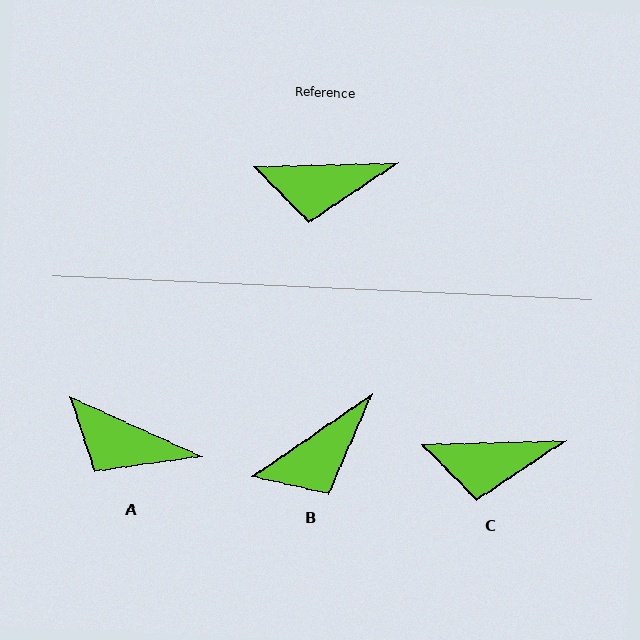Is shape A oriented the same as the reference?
No, it is off by about 26 degrees.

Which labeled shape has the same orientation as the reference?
C.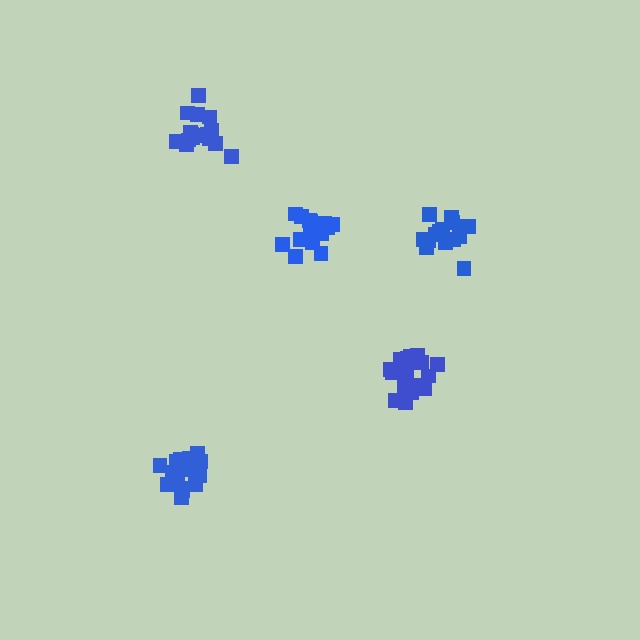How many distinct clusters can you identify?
There are 5 distinct clusters.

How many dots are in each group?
Group 1: 17 dots, Group 2: 19 dots, Group 3: 18 dots, Group 4: 19 dots, Group 5: 18 dots (91 total).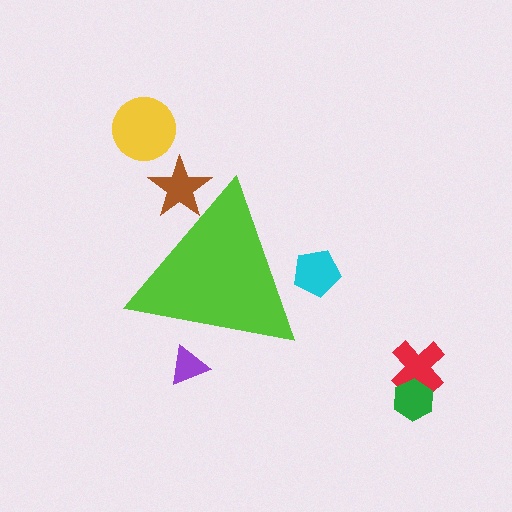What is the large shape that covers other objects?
A lime triangle.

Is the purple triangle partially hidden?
Yes, the purple triangle is partially hidden behind the lime triangle.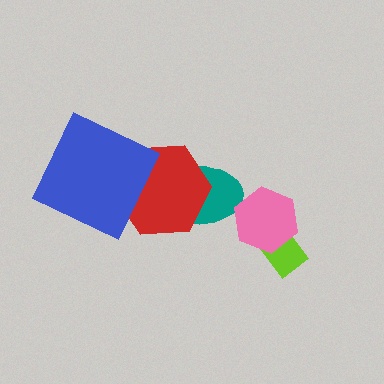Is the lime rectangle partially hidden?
Yes, it is partially covered by another shape.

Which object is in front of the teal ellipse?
The red hexagon is in front of the teal ellipse.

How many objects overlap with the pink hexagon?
1 object overlaps with the pink hexagon.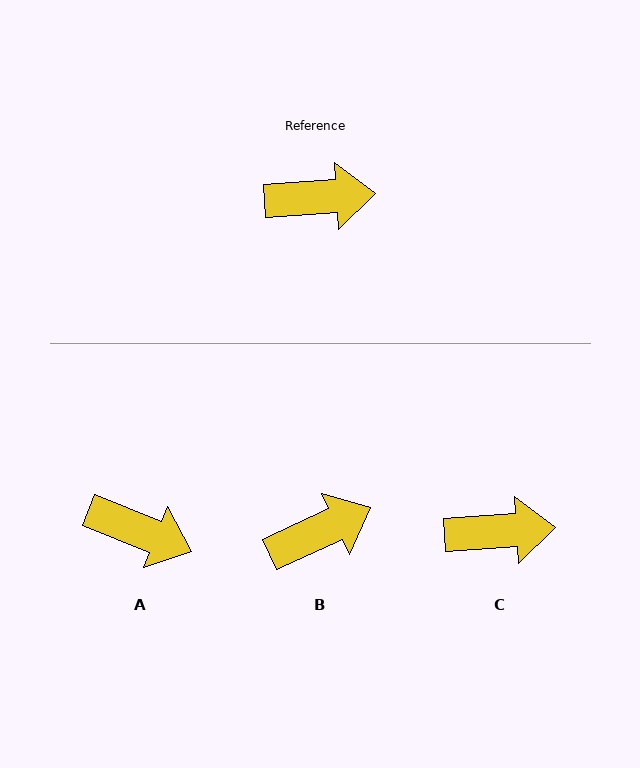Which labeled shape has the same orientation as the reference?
C.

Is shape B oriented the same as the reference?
No, it is off by about 21 degrees.